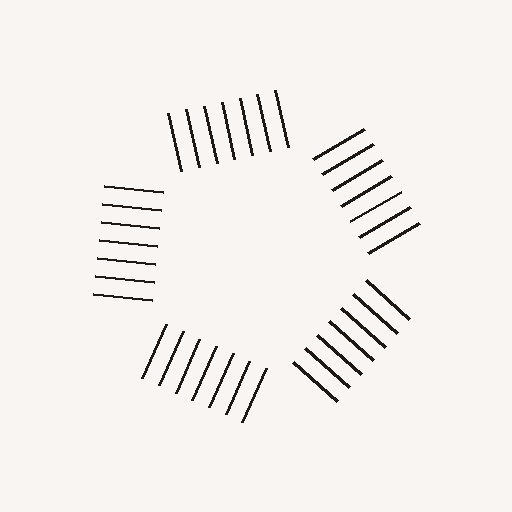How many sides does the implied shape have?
5 sides — the line-ends trace a pentagon.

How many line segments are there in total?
35 — 7 along each of the 5 edges.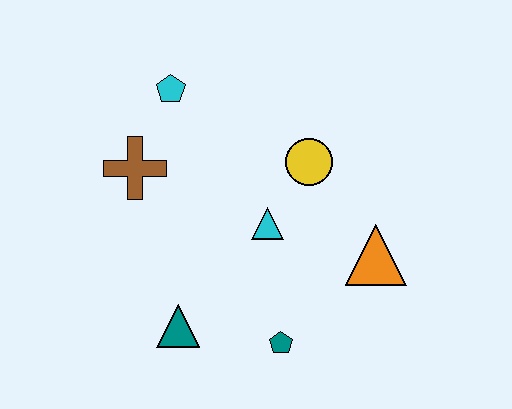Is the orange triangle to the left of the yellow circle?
No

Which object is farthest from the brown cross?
The orange triangle is farthest from the brown cross.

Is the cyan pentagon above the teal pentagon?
Yes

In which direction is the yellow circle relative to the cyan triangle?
The yellow circle is above the cyan triangle.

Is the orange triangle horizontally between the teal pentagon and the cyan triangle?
No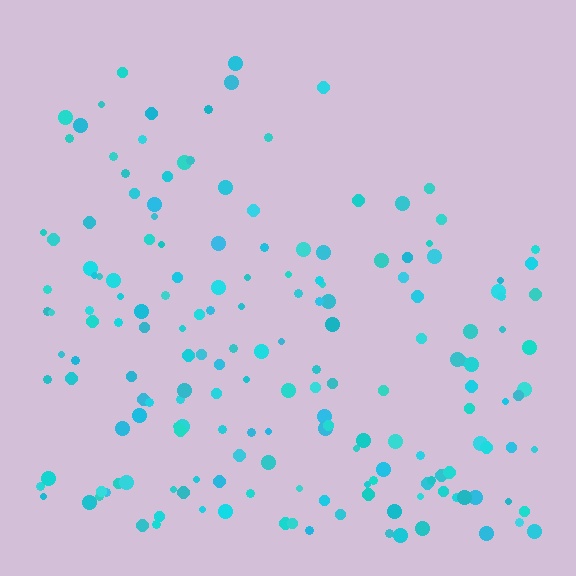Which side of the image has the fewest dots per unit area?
The top.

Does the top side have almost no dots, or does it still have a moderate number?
Still a moderate number, just noticeably fewer than the bottom.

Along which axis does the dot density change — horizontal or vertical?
Vertical.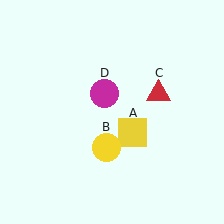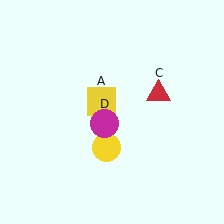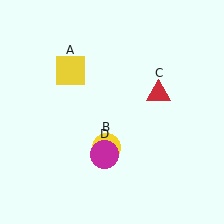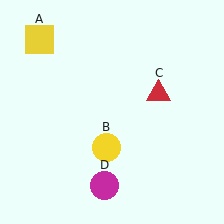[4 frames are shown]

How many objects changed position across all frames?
2 objects changed position: yellow square (object A), magenta circle (object D).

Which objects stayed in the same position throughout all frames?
Yellow circle (object B) and red triangle (object C) remained stationary.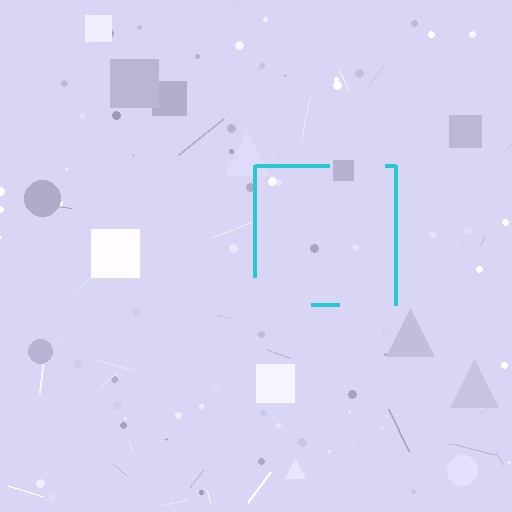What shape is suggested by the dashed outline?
The dashed outline suggests a square.